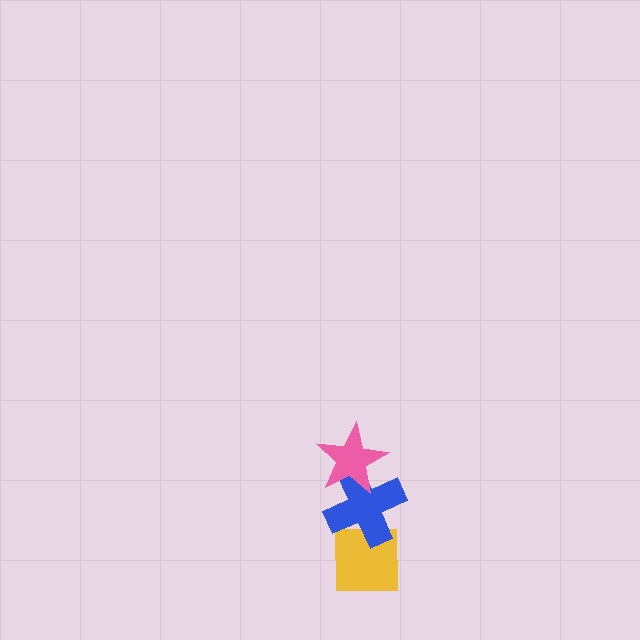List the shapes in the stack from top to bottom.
From top to bottom: the pink star, the blue cross, the yellow square.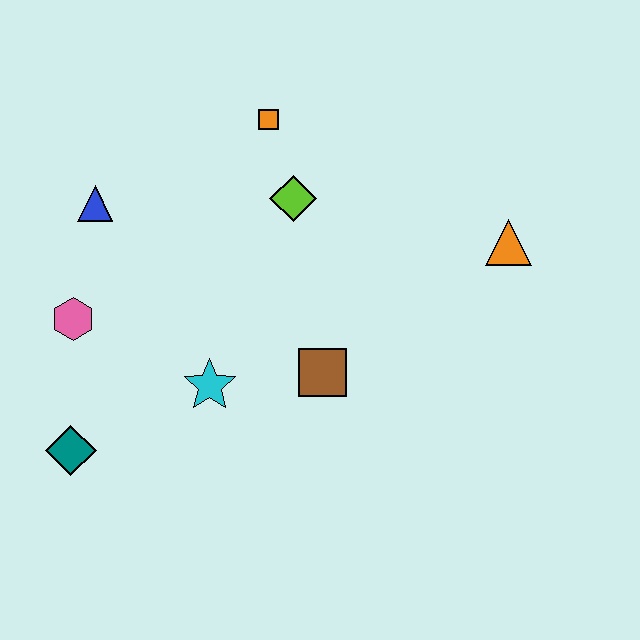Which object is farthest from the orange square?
The teal diamond is farthest from the orange square.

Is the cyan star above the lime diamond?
No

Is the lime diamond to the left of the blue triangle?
No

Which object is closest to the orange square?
The lime diamond is closest to the orange square.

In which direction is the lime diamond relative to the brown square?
The lime diamond is above the brown square.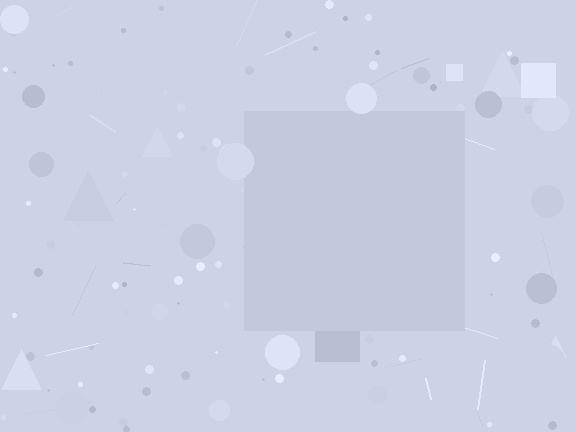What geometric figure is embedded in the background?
A square is embedded in the background.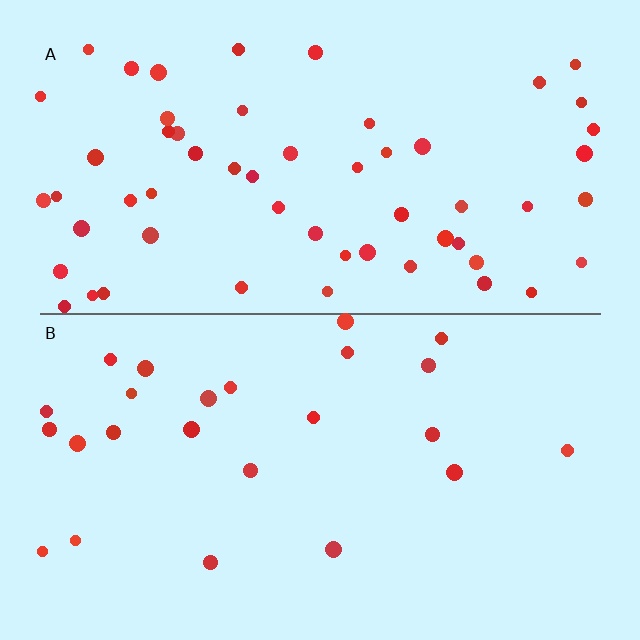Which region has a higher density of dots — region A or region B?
A (the top).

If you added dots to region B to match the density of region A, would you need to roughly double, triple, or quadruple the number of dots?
Approximately double.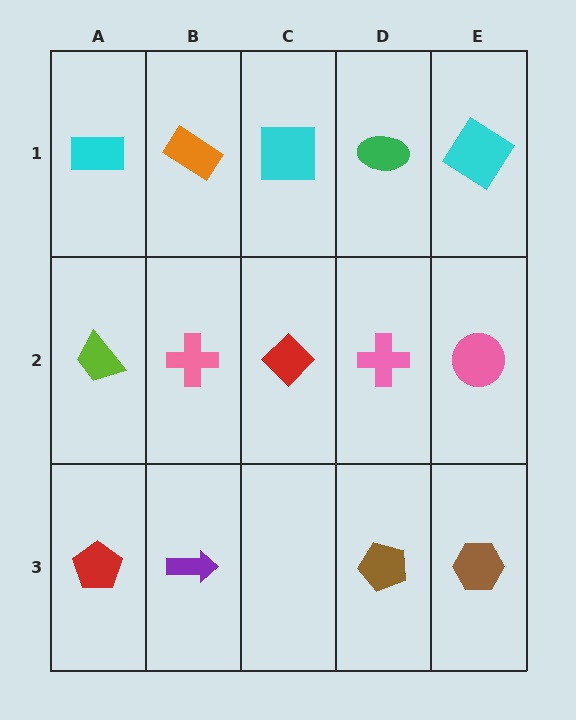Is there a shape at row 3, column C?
No, that cell is empty.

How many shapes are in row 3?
4 shapes.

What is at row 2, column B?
A pink cross.